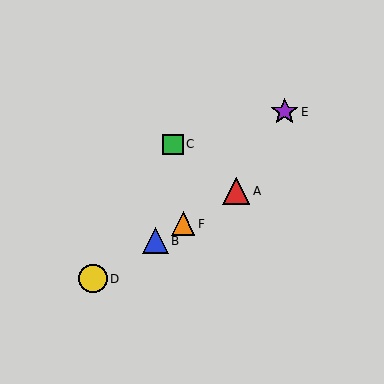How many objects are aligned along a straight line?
4 objects (A, B, D, F) are aligned along a straight line.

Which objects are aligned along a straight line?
Objects A, B, D, F are aligned along a straight line.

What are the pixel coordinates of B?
Object B is at (155, 241).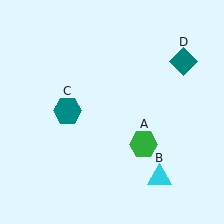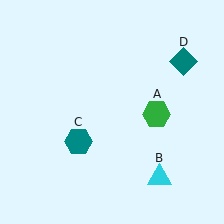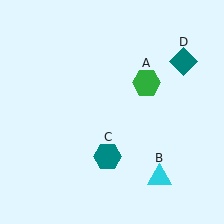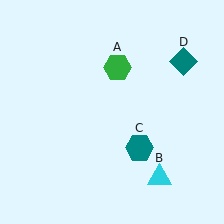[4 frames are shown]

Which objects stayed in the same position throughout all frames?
Cyan triangle (object B) and teal diamond (object D) remained stationary.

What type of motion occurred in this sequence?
The green hexagon (object A), teal hexagon (object C) rotated counterclockwise around the center of the scene.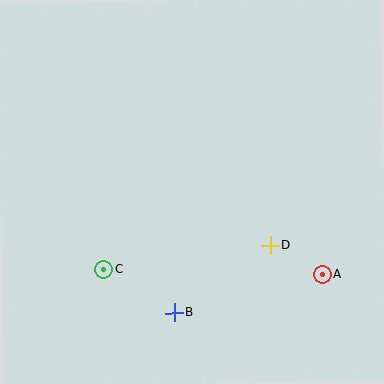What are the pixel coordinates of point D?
Point D is at (270, 246).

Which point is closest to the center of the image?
Point D at (270, 246) is closest to the center.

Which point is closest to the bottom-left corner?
Point C is closest to the bottom-left corner.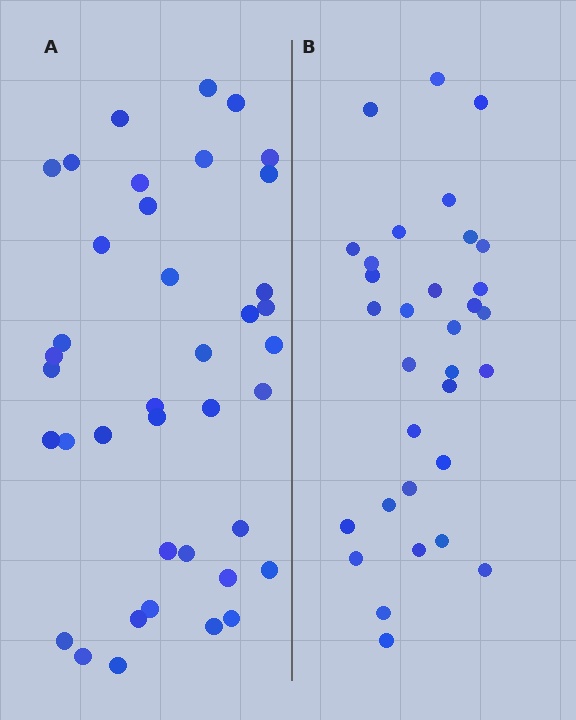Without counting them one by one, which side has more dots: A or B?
Region A (the left region) has more dots.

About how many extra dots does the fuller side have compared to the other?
Region A has roughly 8 or so more dots than region B.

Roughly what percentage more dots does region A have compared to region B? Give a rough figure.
About 20% more.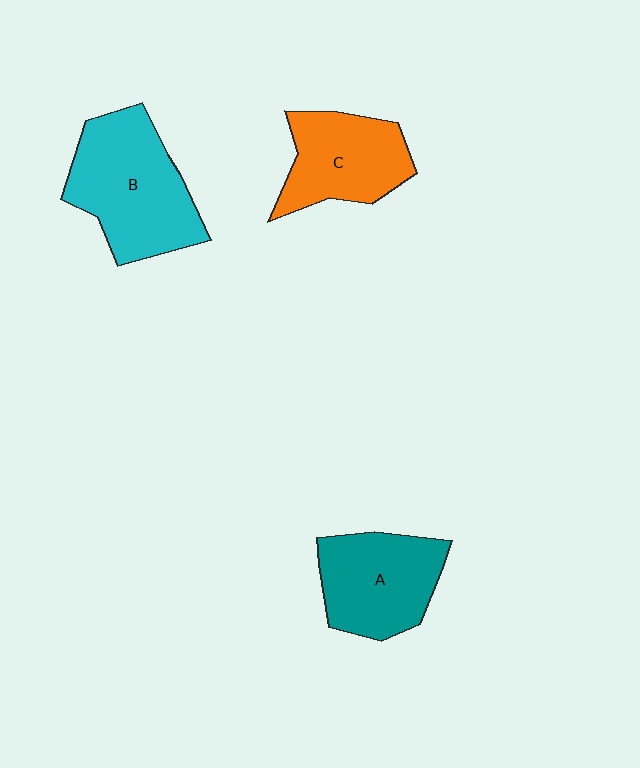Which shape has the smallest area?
Shape C (orange).